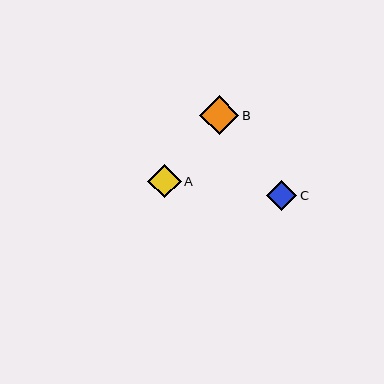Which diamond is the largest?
Diamond B is the largest with a size of approximately 39 pixels.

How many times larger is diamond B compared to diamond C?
Diamond B is approximately 1.3 times the size of diamond C.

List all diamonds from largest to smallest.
From largest to smallest: B, A, C.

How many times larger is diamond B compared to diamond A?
Diamond B is approximately 1.1 times the size of diamond A.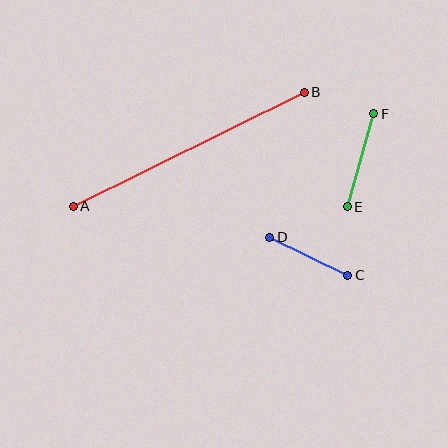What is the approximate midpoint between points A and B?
The midpoint is at approximately (189, 149) pixels.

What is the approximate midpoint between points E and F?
The midpoint is at approximately (360, 160) pixels.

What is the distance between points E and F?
The distance is approximately 97 pixels.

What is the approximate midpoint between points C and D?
The midpoint is at approximately (309, 256) pixels.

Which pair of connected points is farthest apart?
Points A and B are farthest apart.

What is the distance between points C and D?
The distance is approximately 87 pixels.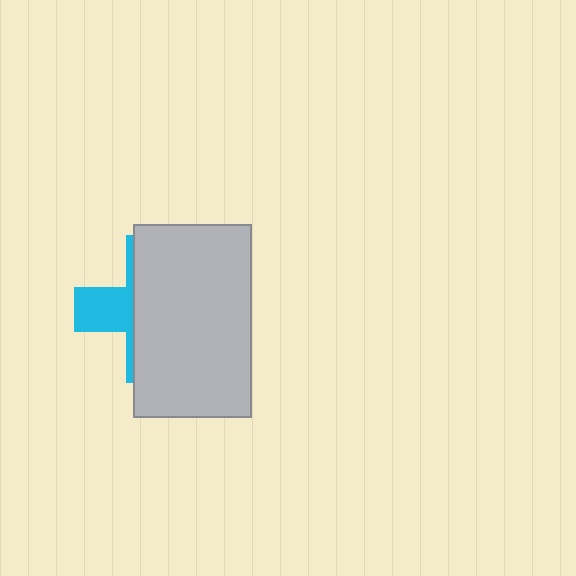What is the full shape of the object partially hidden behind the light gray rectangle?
The partially hidden object is a cyan cross.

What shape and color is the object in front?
The object in front is a light gray rectangle.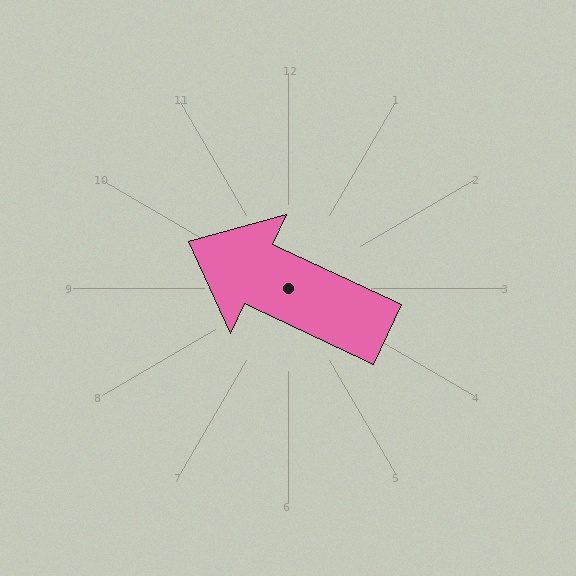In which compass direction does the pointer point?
Northwest.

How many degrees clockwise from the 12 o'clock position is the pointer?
Approximately 295 degrees.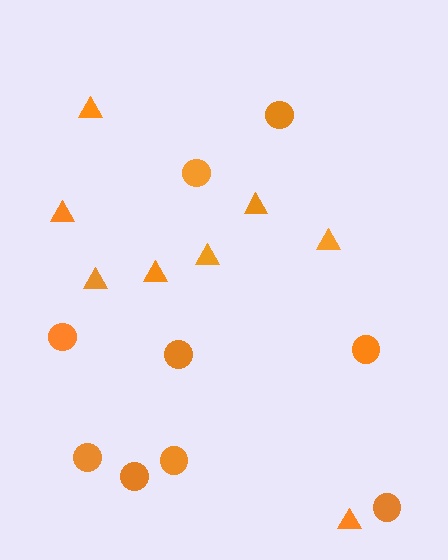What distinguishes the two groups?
There are 2 groups: one group of circles (9) and one group of triangles (8).